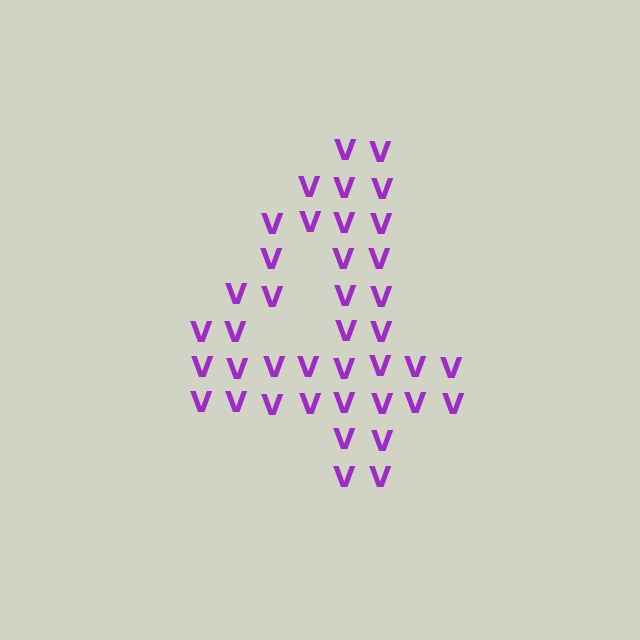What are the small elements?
The small elements are letter V's.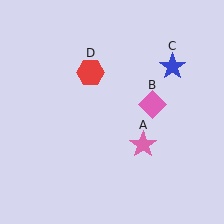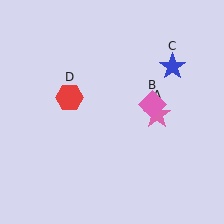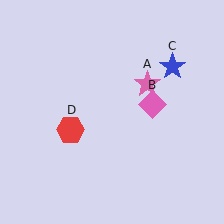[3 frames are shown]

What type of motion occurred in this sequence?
The pink star (object A), red hexagon (object D) rotated counterclockwise around the center of the scene.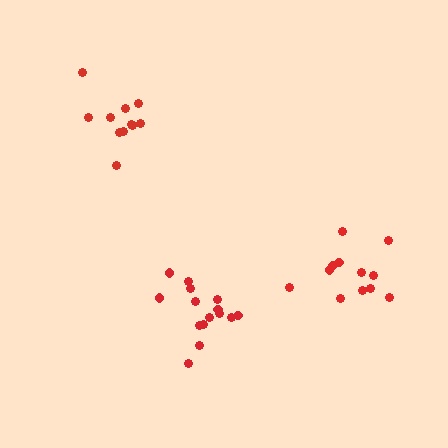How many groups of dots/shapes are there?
There are 3 groups.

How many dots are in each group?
Group 1: 11 dots, Group 2: 15 dots, Group 3: 12 dots (38 total).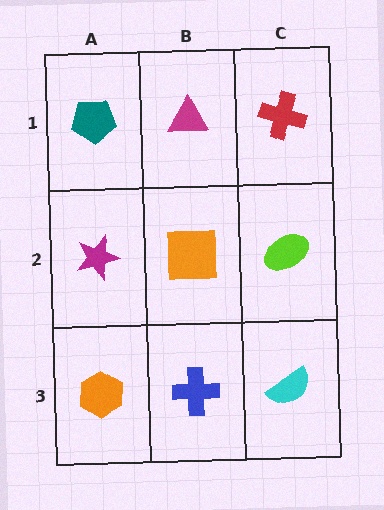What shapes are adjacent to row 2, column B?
A magenta triangle (row 1, column B), a blue cross (row 3, column B), a magenta star (row 2, column A), a lime ellipse (row 2, column C).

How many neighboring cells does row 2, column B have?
4.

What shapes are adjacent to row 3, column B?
An orange square (row 2, column B), an orange hexagon (row 3, column A), a cyan semicircle (row 3, column C).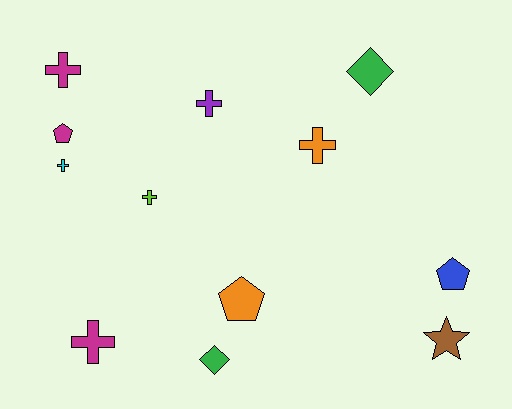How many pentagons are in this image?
There are 3 pentagons.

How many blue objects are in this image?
There is 1 blue object.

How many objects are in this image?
There are 12 objects.